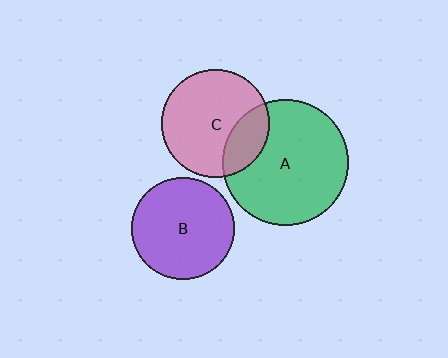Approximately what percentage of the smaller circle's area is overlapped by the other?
Approximately 25%.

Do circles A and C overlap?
Yes.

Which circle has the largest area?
Circle A (green).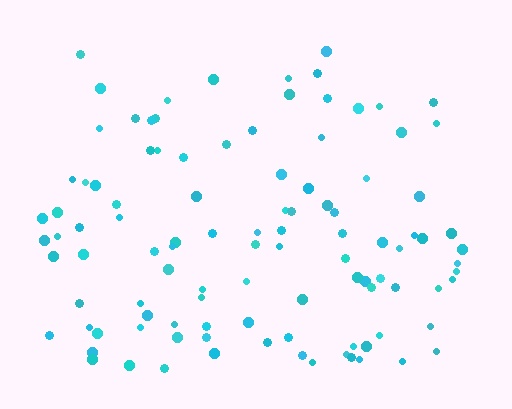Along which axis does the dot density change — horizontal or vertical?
Vertical.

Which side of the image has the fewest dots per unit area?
The top.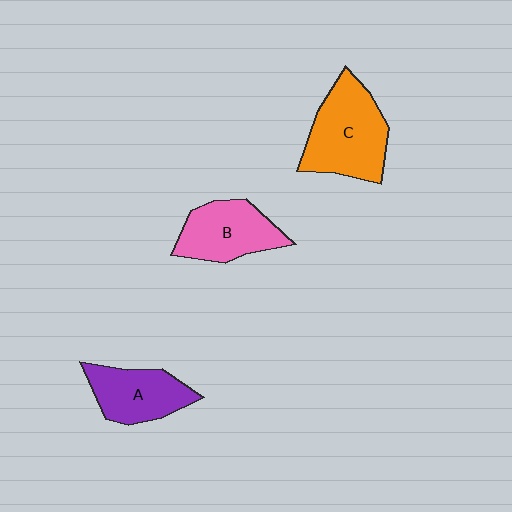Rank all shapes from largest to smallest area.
From largest to smallest: C (orange), B (pink), A (purple).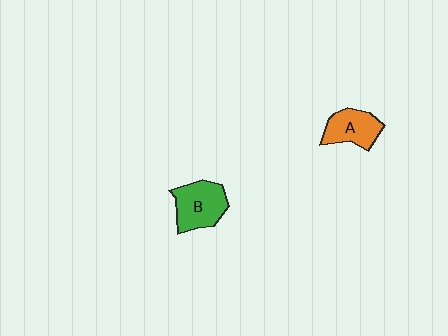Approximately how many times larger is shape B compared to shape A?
Approximately 1.3 times.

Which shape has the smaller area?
Shape A (orange).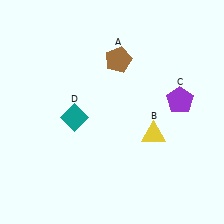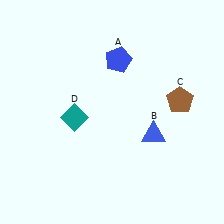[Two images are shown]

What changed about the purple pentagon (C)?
In Image 1, C is purple. In Image 2, it changed to brown.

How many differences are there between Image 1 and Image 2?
There are 3 differences between the two images.